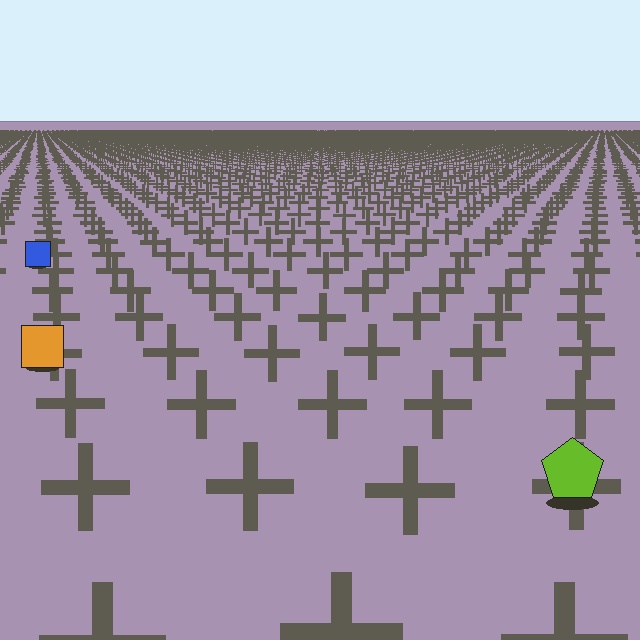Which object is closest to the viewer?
The lime pentagon is closest. The texture marks near it are larger and more spread out.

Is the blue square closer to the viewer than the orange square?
No. The orange square is closer — you can tell from the texture gradient: the ground texture is coarser near it.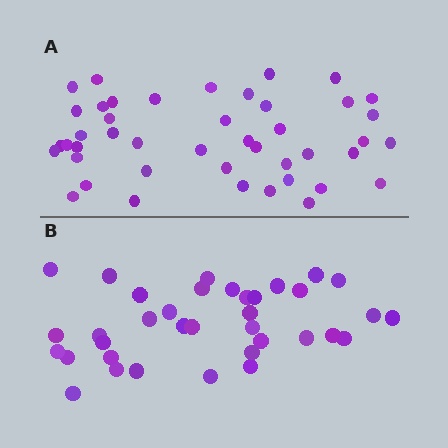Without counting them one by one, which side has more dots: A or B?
Region A (the top region) has more dots.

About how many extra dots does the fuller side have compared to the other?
Region A has roughly 8 or so more dots than region B.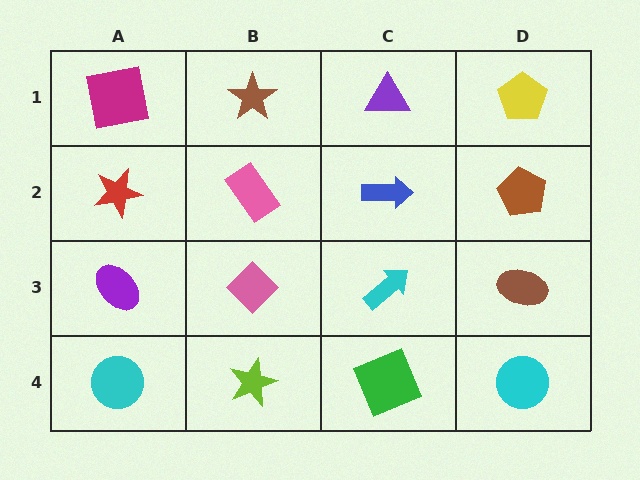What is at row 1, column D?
A yellow pentagon.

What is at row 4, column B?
A lime star.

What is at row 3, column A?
A purple ellipse.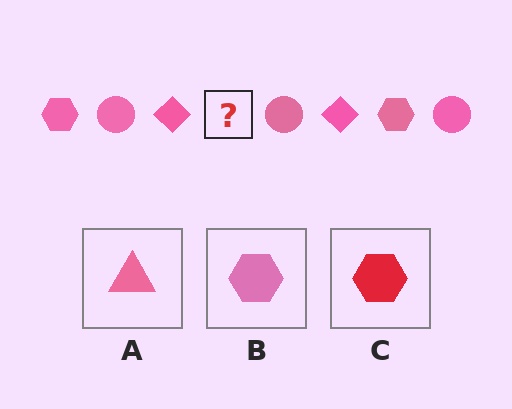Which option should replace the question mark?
Option B.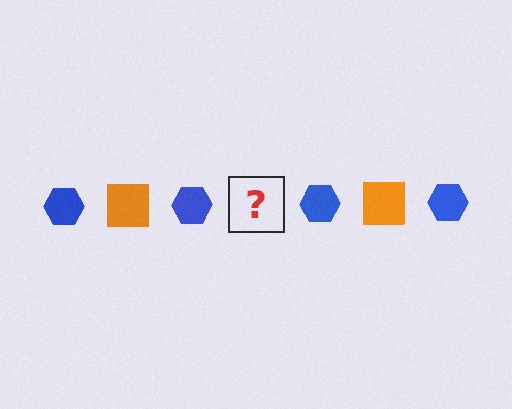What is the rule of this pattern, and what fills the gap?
The rule is that the pattern alternates between blue hexagon and orange square. The gap should be filled with an orange square.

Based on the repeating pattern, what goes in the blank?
The blank should be an orange square.